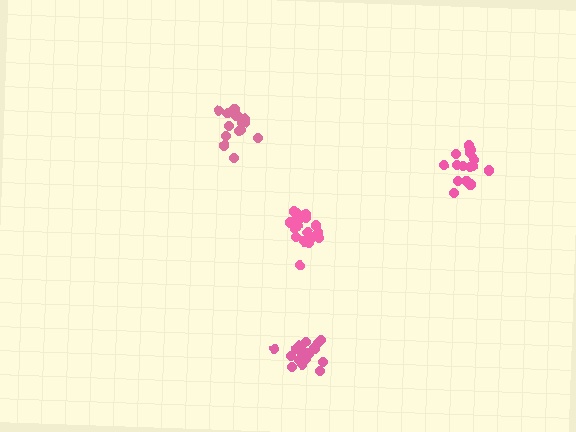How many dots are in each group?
Group 1: 20 dots, Group 2: 15 dots, Group 3: 20 dots, Group 4: 15 dots (70 total).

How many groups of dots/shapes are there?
There are 4 groups.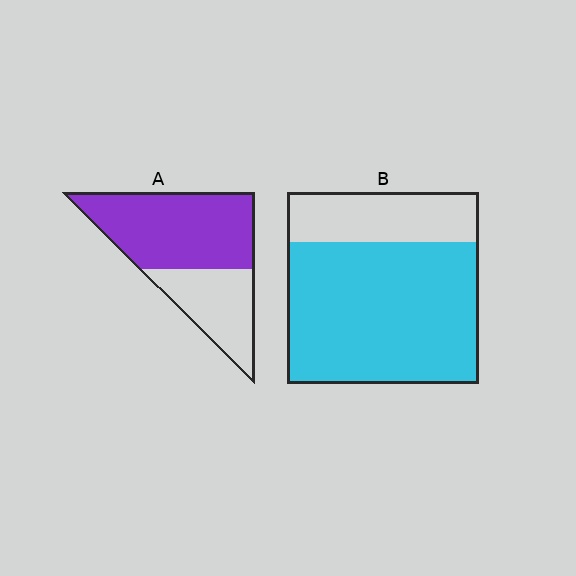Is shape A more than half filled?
Yes.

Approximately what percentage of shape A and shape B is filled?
A is approximately 65% and B is approximately 75%.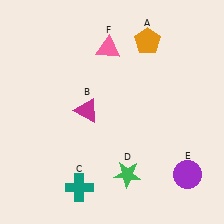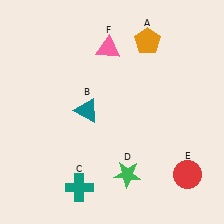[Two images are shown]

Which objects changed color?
B changed from magenta to teal. E changed from purple to red.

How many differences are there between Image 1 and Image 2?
There are 2 differences between the two images.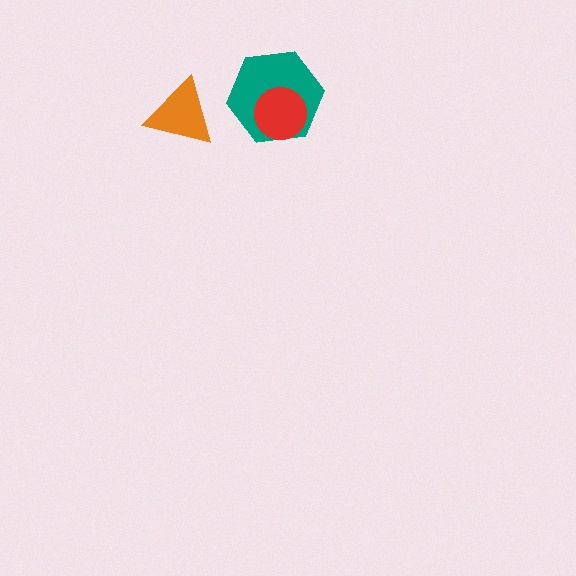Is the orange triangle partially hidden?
No, no other shape covers it.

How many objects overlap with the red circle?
1 object overlaps with the red circle.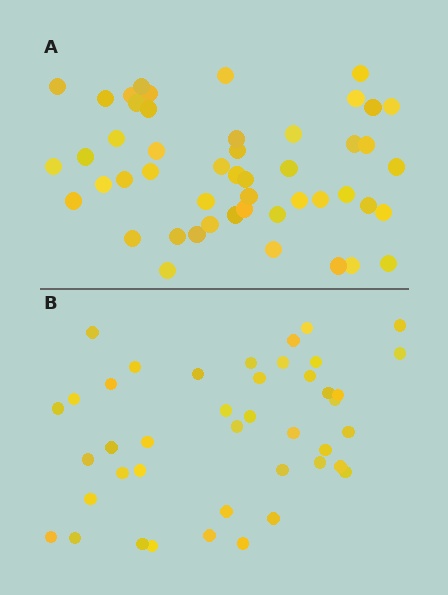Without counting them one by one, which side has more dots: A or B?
Region A (the top region) has more dots.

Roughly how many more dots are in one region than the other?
Region A has roughly 8 or so more dots than region B.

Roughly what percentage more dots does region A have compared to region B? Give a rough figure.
About 15% more.